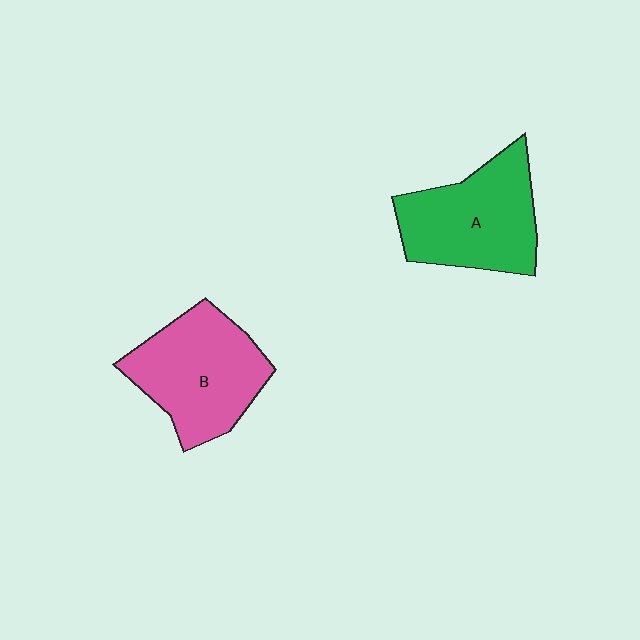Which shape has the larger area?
Shape B (pink).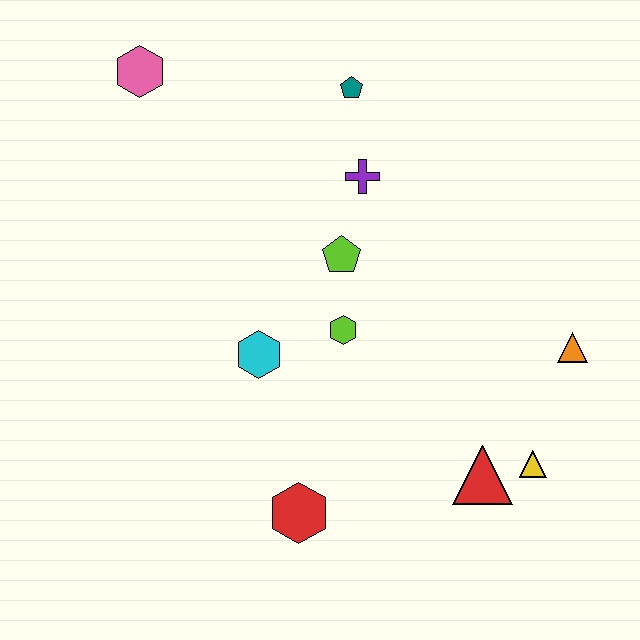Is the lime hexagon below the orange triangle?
No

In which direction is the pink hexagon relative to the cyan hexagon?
The pink hexagon is above the cyan hexagon.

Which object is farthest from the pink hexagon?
The yellow triangle is farthest from the pink hexagon.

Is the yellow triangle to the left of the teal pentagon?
No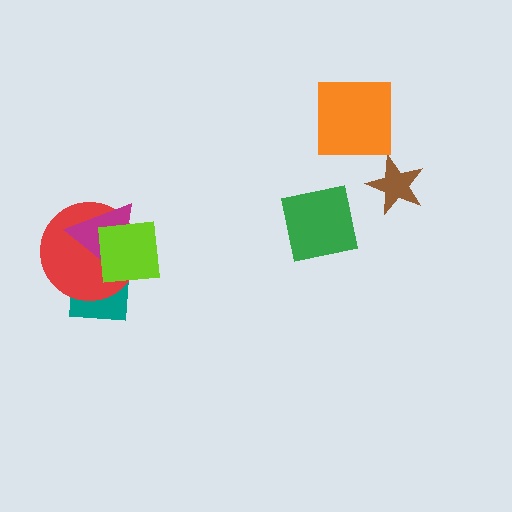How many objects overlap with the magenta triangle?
3 objects overlap with the magenta triangle.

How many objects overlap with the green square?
0 objects overlap with the green square.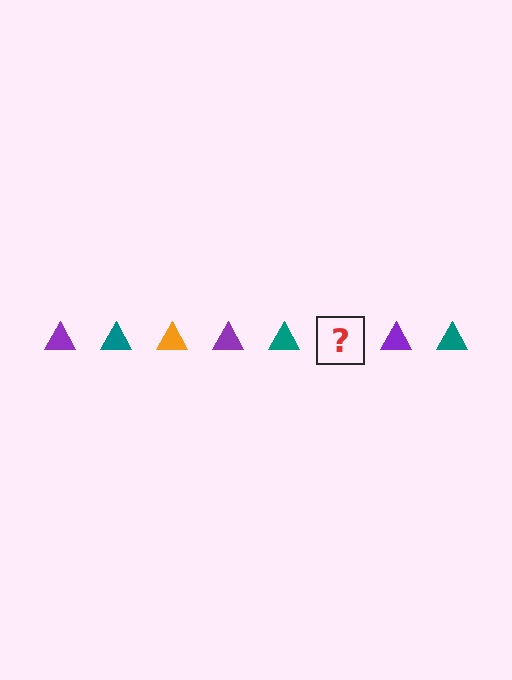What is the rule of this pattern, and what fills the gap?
The rule is that the pattern cycles through purple, teal, orange triangles. The gap should be filled with an orange triangle.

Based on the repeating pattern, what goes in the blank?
The blank should be an orange triangle.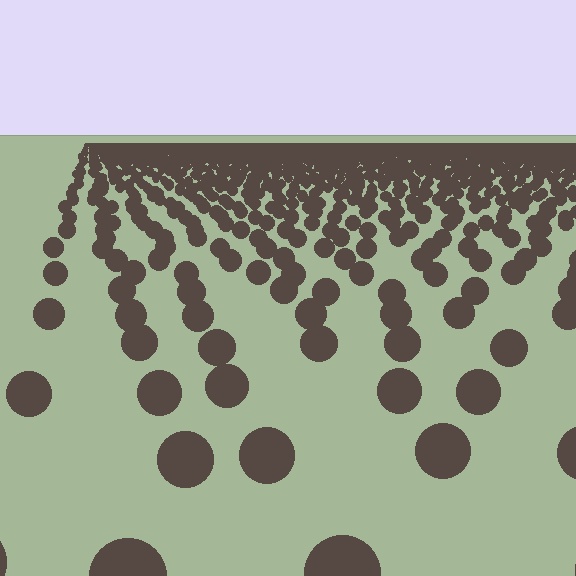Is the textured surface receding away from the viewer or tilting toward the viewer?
The surface is receding away from the viewer. Texture elements get smaller and denser toward the top.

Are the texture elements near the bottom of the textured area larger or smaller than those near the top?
Larger. Near the bottom, elements are closer to the viewer and appear at a bigger on-screen size.